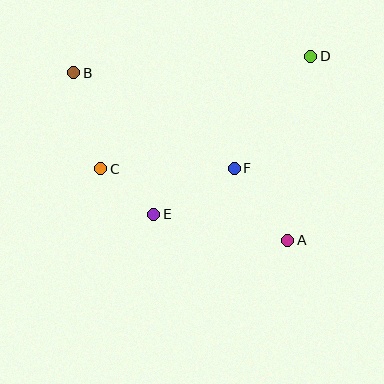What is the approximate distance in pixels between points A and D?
The distance between A and D is approximately 185 pixels.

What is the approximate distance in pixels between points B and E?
The distance between B and E is approximately 162 pixels.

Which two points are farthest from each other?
Points A and B are farthest from each other.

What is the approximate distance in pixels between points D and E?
The distance between D and E is approximately 222 pixels.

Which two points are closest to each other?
Points C and E are closest to each other.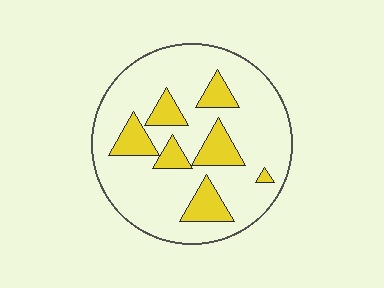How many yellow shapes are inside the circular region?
7.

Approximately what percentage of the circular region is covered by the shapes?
Approximately 20%.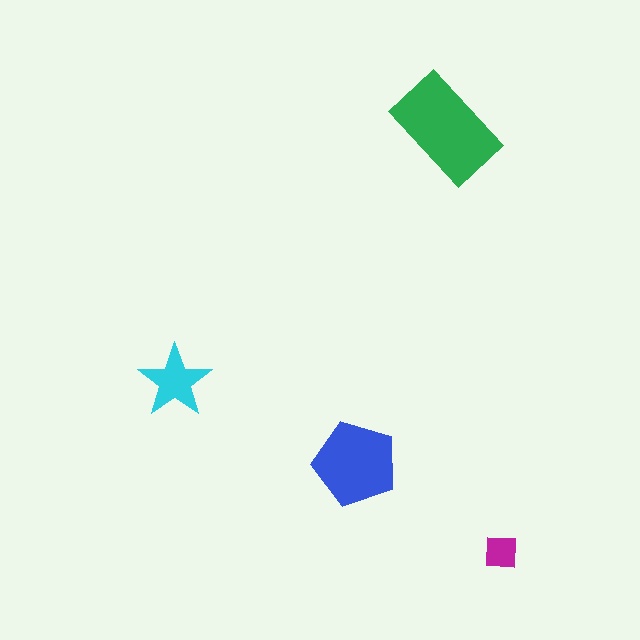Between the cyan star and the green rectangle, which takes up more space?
The green rectangle.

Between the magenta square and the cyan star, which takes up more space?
The cyan star.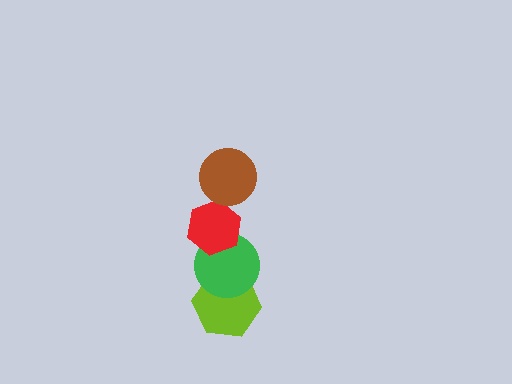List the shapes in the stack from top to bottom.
From top to bottom: the brown circle, the red hexagon, the green circle, the lime hexagon.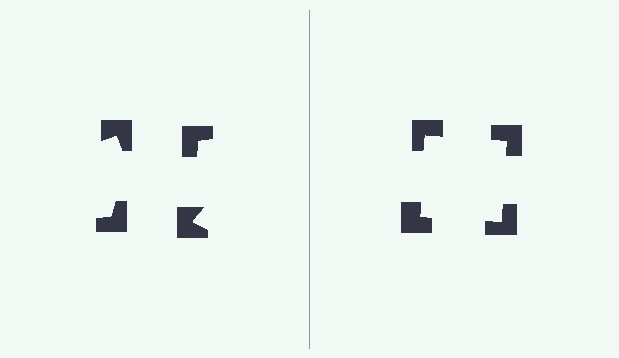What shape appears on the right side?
An illusory square.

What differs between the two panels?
The notched squares are positioned identically on both sides; only the wedge orientations differ. On the right they align to a square; on the left they are misaligned.